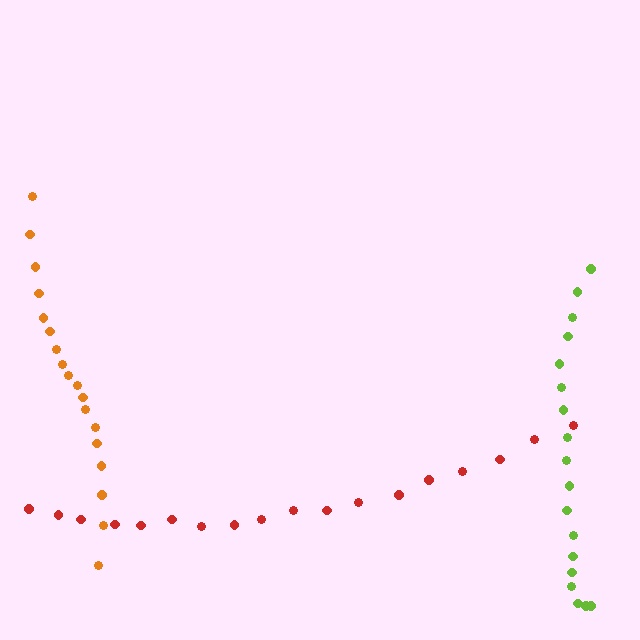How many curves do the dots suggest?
There are 3 distinct paths.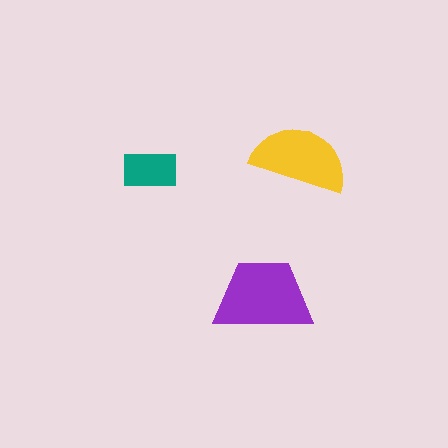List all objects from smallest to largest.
The teal rectangle, the yellow semicircle, the purple trapezoid.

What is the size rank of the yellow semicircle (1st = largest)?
2nd.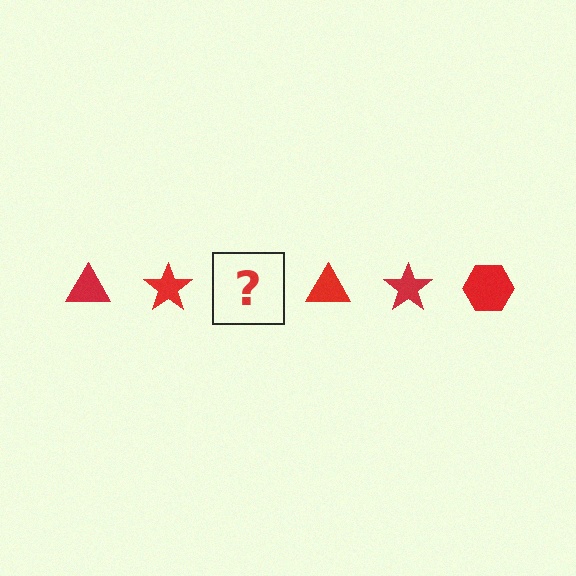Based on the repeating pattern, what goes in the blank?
The blank should be a red hexagon.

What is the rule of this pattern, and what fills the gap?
The rule is that the pattern cycles through triangle, star, hexagon shapes in red. The gap should be filled with a red hexagon.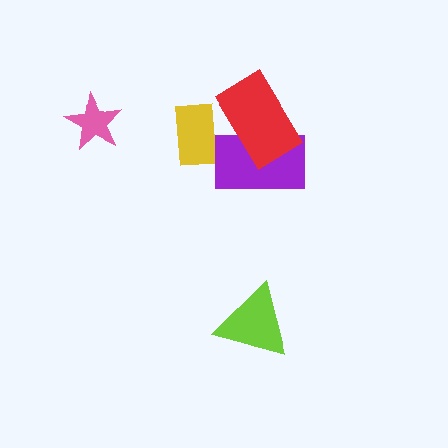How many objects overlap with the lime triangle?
0 objects overlap with the lime triangle.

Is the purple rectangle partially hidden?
Yes, it is partially covered by another shape.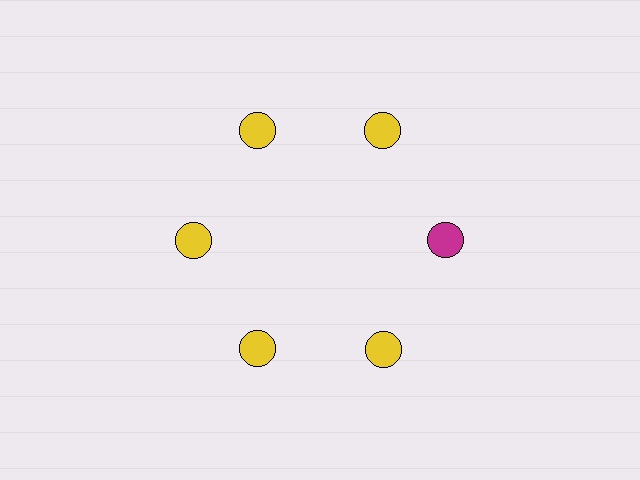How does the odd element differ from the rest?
It has a different color: magenta instead of yellow.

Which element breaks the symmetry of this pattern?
The magenta circle at roughly the 3 o'clock position breaks the symmetry. All other shapes are yellow circles.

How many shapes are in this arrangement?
There are 6 shapes arranged in a ring pattern.